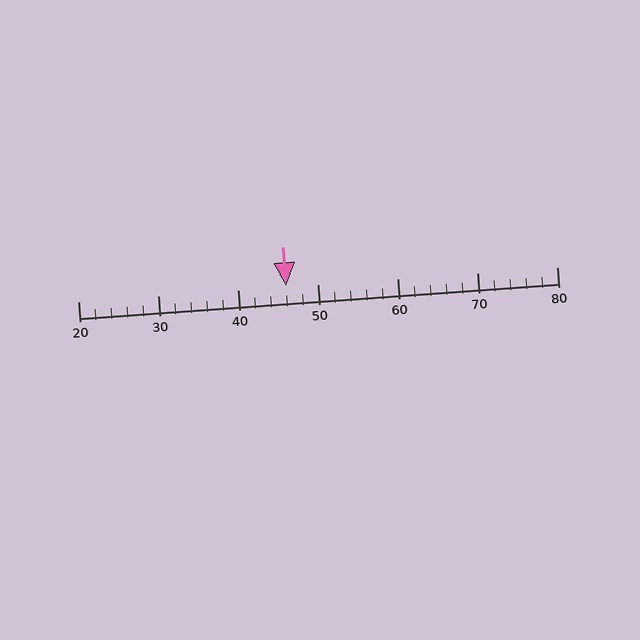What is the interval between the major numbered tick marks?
The major tick marks are spaced 10 units apart.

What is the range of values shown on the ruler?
The ruler shows values from 20 to 80.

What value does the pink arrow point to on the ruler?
The pink arrow points to approximately 46.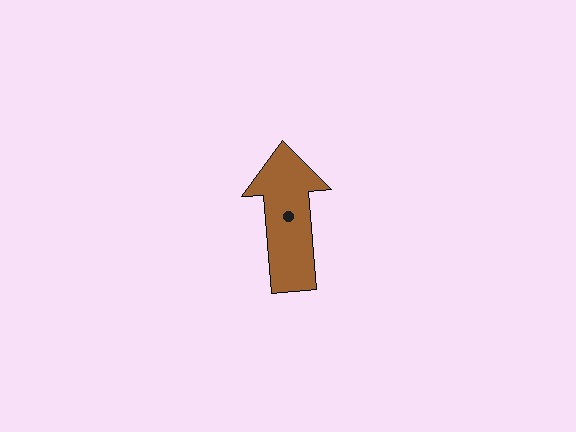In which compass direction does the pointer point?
North.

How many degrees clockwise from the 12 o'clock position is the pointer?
Approximately 356 degrees.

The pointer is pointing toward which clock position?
Roughly 12 o'clock.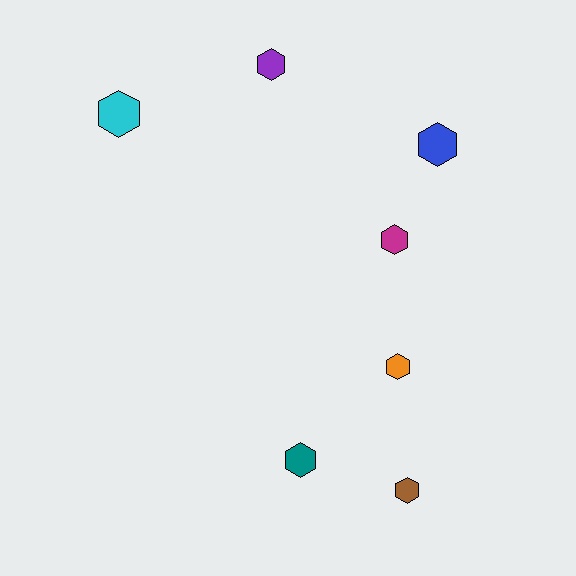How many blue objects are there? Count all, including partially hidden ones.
There is 1 blue object.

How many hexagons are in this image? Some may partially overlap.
There are 7 hexagons.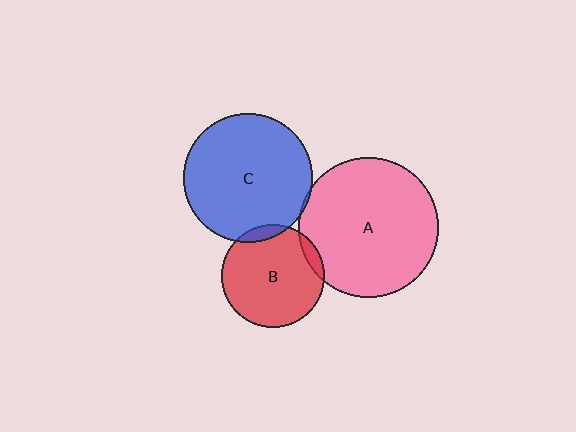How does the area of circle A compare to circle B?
Approximately 1.8 times.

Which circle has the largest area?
Circle A (pink).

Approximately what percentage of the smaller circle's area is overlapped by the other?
Approximately 5%.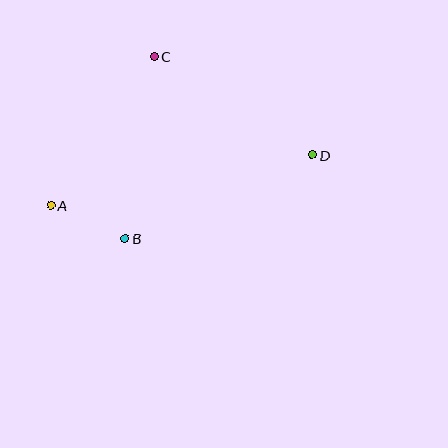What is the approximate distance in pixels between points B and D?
The distance between B and D is approximately 205 pixels.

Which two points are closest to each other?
Points A and B are closest to each other.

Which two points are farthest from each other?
Points A and D are farthest from each other.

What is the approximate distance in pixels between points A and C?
The distance between A and C is approximately 181 pixels.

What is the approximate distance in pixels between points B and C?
The distance between B and C is approximately 184 pixels.